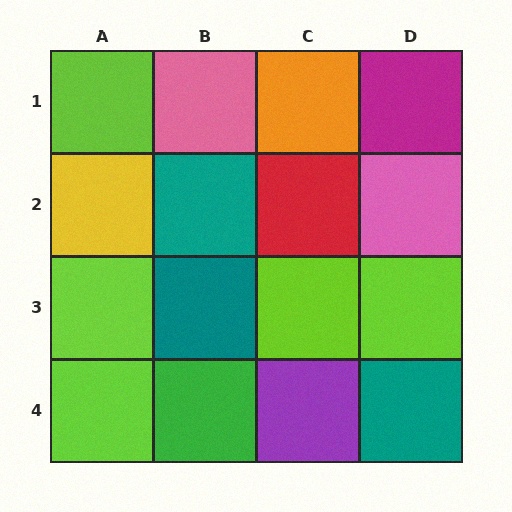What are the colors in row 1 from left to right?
Lime, pink, orange, magenta.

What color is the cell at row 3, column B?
Teal.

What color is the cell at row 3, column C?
Lime.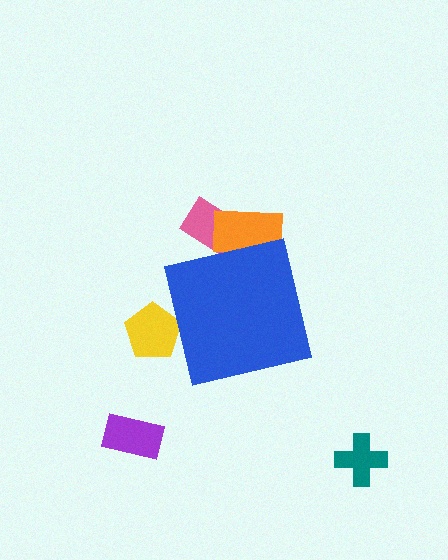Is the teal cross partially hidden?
No, the teal cross is fully visible.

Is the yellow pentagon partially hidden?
Yes, the yellow pentagon is partially hidden behind the blue square.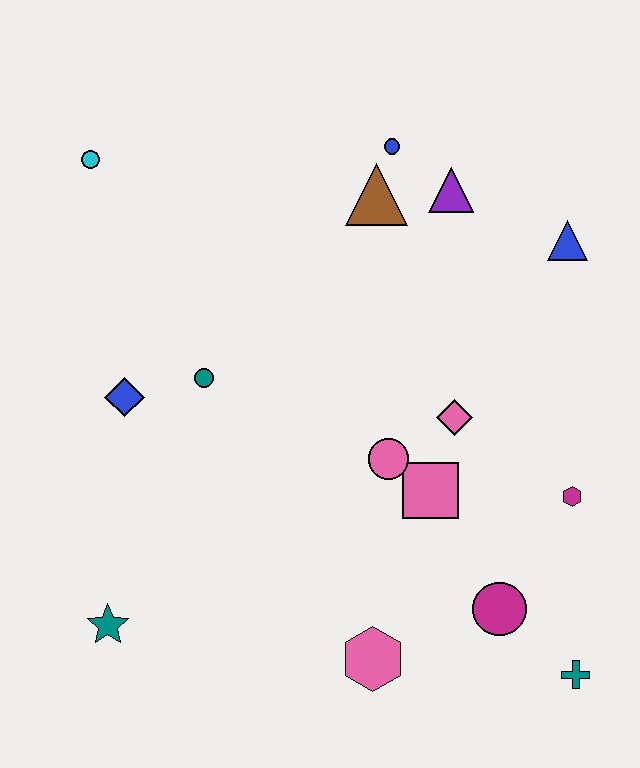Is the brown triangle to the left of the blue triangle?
Yes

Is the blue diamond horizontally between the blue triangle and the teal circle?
No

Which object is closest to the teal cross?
The magenta circle is closest to the teal cross.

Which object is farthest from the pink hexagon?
The cyan circle is farthest from the pink hexagon.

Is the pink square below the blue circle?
Yes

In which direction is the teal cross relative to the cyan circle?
The teal cross is below the cyan circle.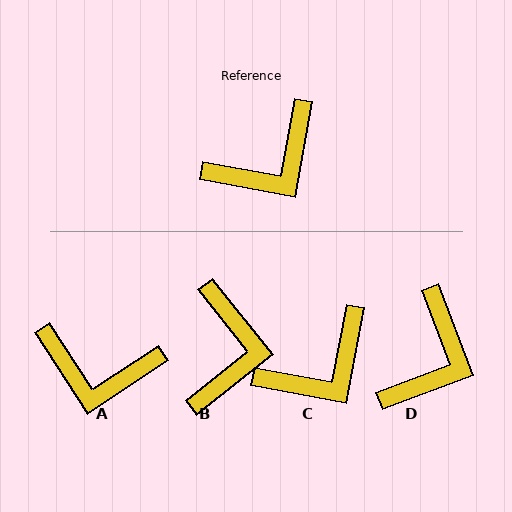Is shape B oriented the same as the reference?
No, it is off by about 49 degrees.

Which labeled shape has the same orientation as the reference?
C.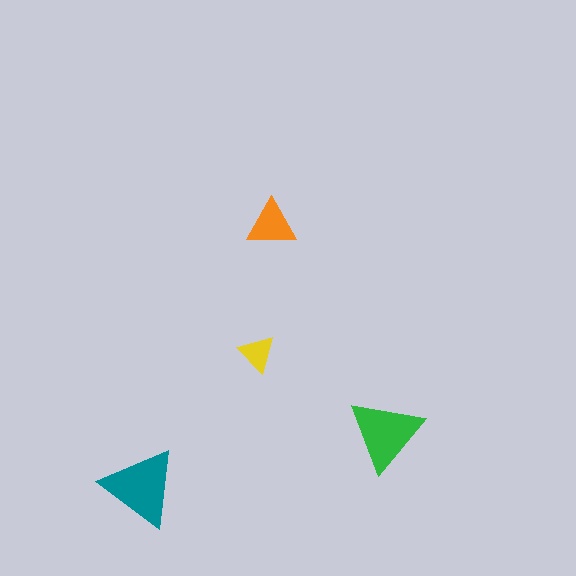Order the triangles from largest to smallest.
the teal one, the green one, the orange one, the yellow one.